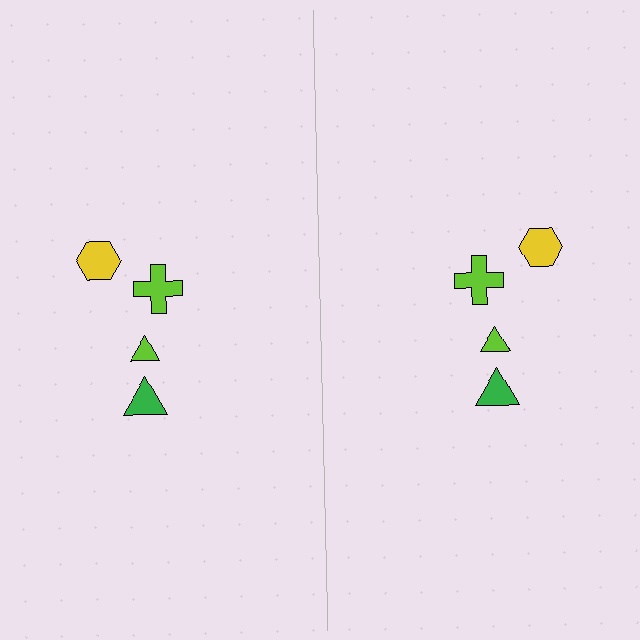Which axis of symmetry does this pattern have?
The pattern has a vertical axis of symmetry running through the center of the image.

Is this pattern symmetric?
Yes, this pattern has bilateral (reflection) symmetry.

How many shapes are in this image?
There are 8 shapes in this image.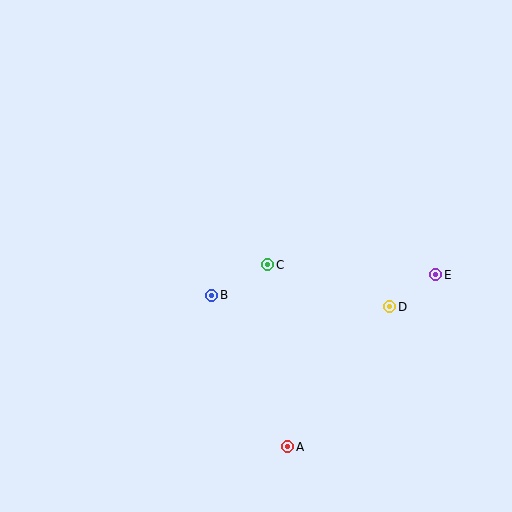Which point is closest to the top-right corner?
Point E is closest to the top-right corner.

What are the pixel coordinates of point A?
Point A is at (288, 447).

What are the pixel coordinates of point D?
Point D is at (390, 307).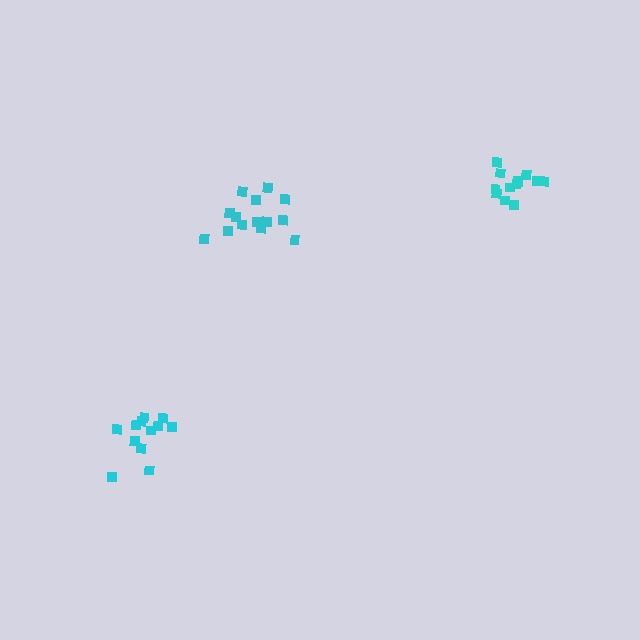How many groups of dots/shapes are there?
There are 3 groups.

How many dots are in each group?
Group 1: 14 dots, Group 2: 12 dots, Group 3: 12 dots (38 total).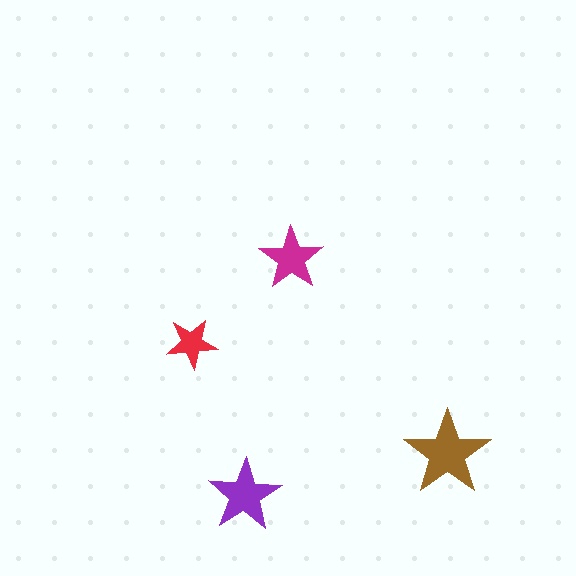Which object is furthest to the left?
The red star is leftmost.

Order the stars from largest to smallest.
the brown one, the purple one, the magenta one, the red one.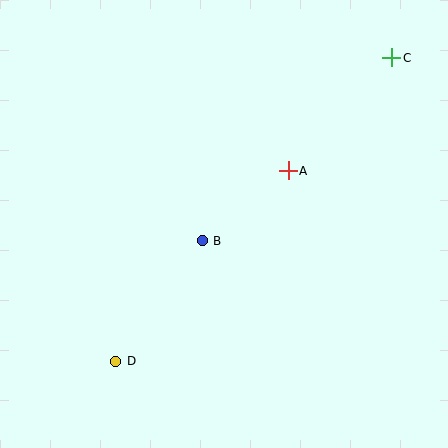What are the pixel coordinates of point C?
Point C is at (392, 58).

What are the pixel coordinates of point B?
Point B is at (202, 241).